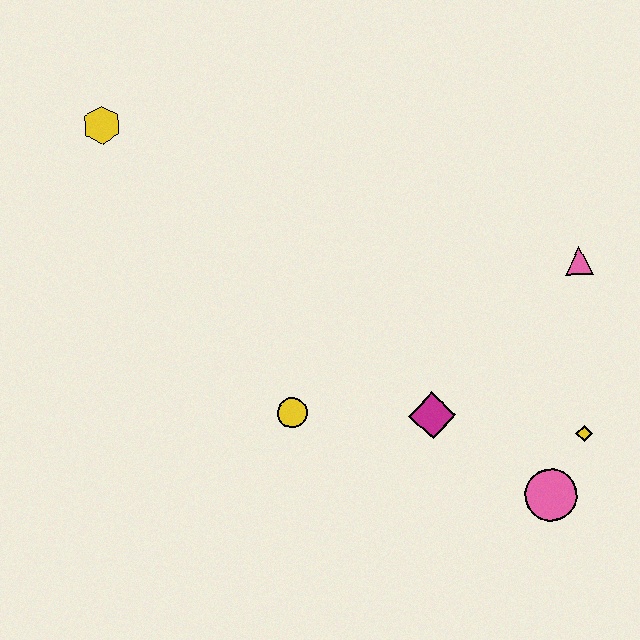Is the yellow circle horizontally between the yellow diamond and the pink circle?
No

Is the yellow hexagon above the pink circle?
Yes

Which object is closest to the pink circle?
The yellow diamond is closest to the pink circle.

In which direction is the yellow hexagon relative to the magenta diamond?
The yellow hexagon is to the left of the magenta diamond.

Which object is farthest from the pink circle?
The yellow hexagon is farthest from the pink circle.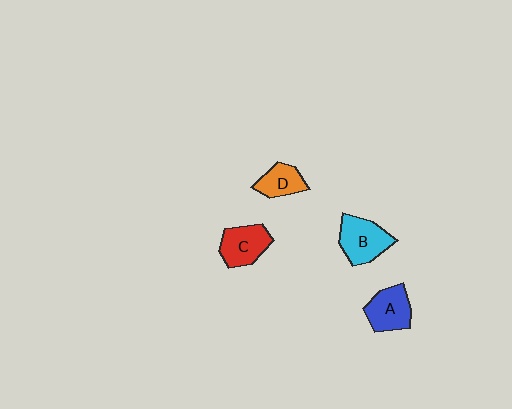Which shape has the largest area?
Shape B (cyan).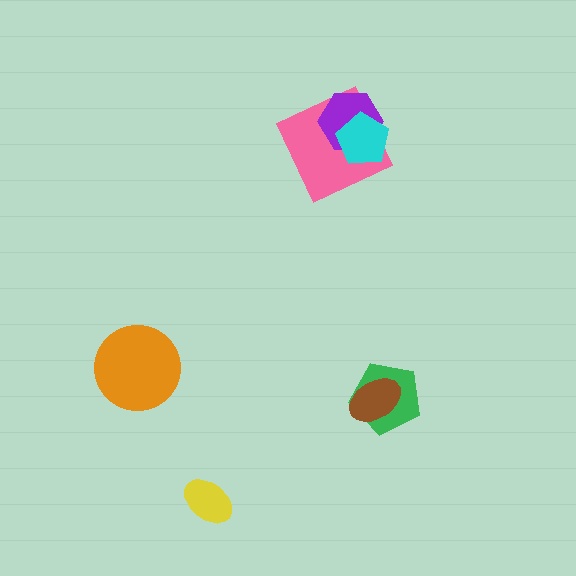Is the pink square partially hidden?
Yes, it is partially covered by another shape.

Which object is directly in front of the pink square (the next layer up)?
The purple hexagon is directly in front of the pink square.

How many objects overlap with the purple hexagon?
2 objects overlap with the purple hexagon.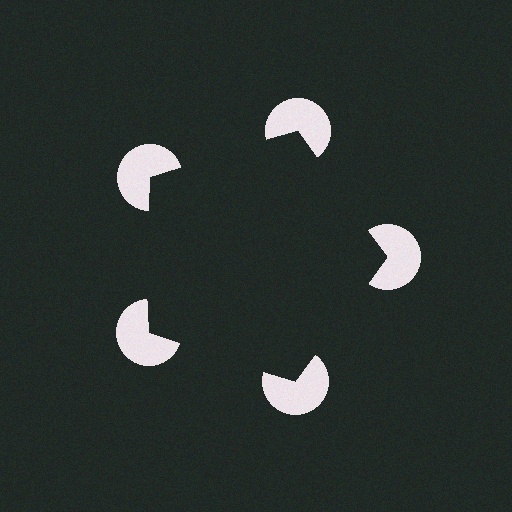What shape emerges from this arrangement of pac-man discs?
An illusory pentagon — its edges are inferred from the aligned wedge cuts in the pac-man discs, not physically drawn.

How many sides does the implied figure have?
5 sides.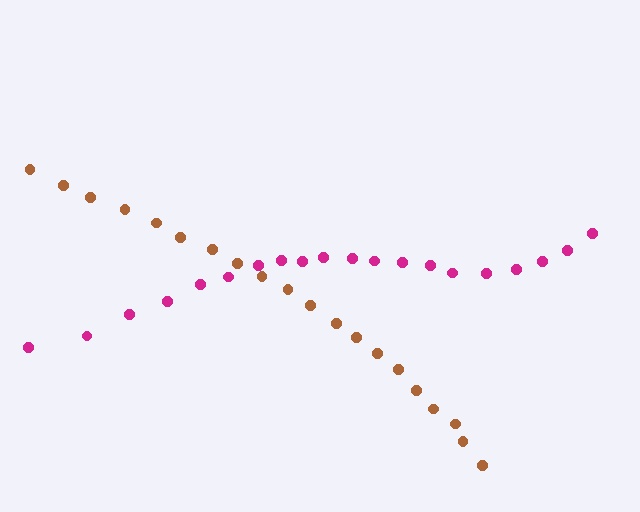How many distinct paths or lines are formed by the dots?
There are 2 distinct paths.